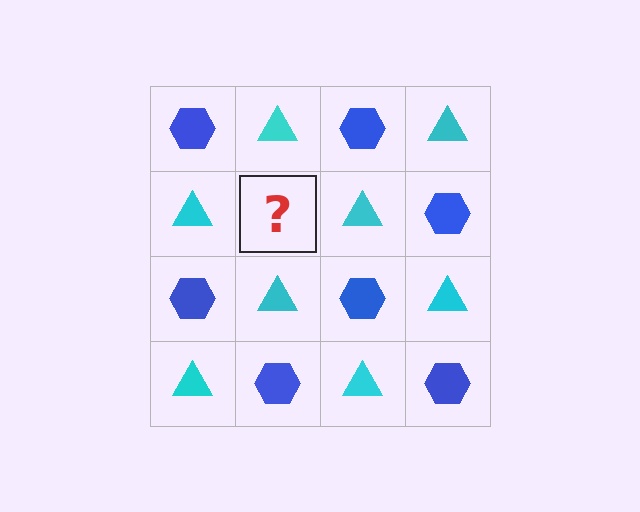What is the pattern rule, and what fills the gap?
The rule is that it alternates blue hexagon and cyan triangle in a checkerboard pattern. The gap should be filled with a blue hexagon.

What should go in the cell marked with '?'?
The missing cell should contain a blue hexagon.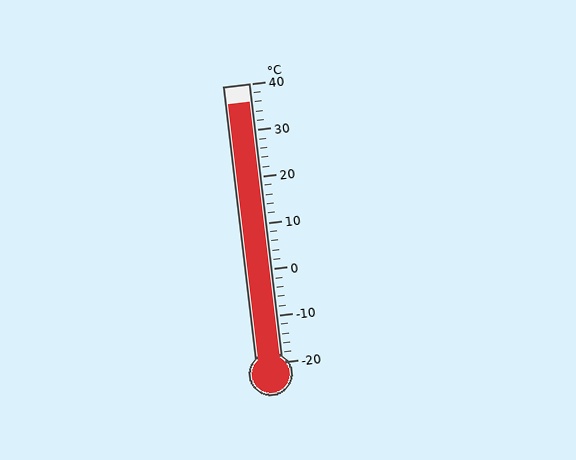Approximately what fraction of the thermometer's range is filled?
The thermometer is filled to approximately 95% of its range.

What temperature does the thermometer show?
The thermometer shows approximately 36°C.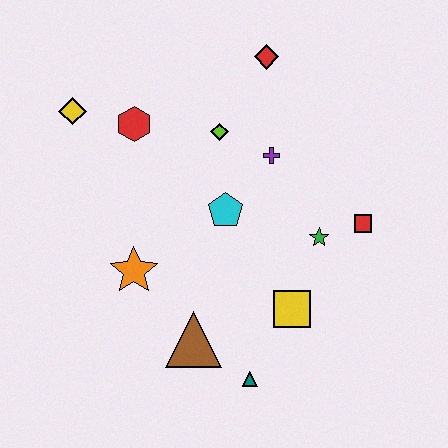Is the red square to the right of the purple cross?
Yes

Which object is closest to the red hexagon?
The yellow diamond is closest to the red hexagon.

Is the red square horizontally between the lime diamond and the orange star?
No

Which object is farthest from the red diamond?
The teal triangle is farthest from the red diamond.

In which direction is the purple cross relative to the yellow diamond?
The purple cross is to the right of the yellow diamond.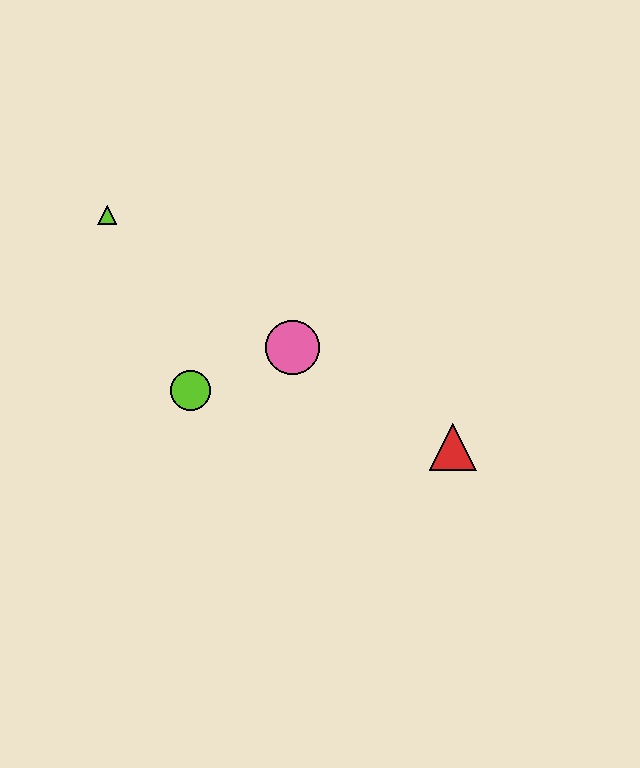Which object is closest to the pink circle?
The lime circle is closest to the pink circle.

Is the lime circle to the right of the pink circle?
No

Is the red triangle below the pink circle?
Yes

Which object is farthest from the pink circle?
The lime triangle is farthest from the pink circle.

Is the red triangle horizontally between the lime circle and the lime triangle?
No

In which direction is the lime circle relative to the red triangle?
The lime circle is to the left of the red triangle.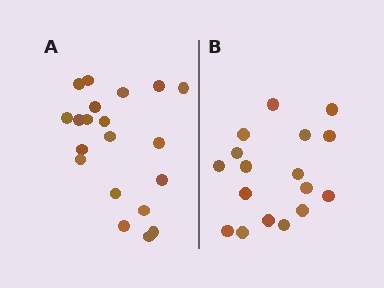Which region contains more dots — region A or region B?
Region A (the left region) has more dots.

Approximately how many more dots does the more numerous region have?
Region A has just a few more — roughly 2 or 3 more dots than region B.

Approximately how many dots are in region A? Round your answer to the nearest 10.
About 20 dots.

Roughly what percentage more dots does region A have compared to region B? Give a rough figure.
About 20% more.